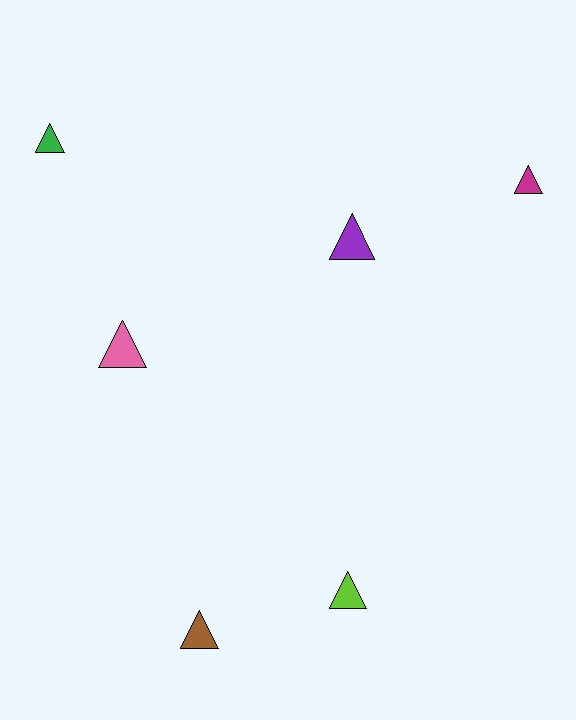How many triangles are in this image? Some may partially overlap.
There are 6 triangles.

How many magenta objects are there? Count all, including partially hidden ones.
There is 1 magenta object.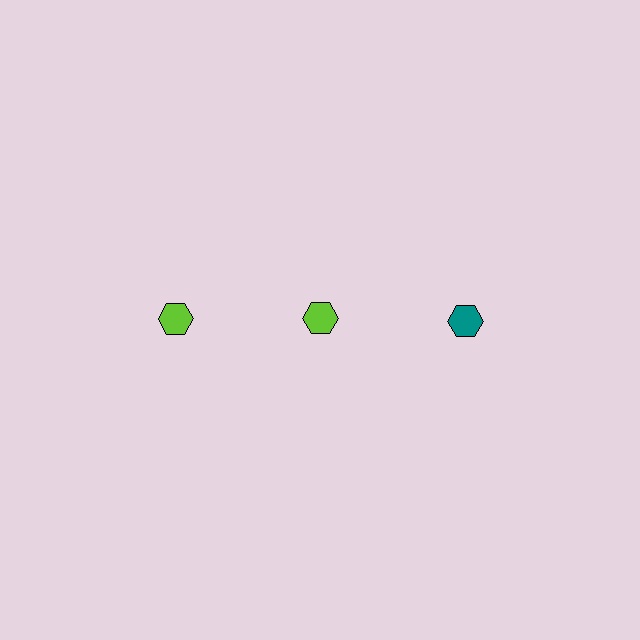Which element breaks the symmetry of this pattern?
The teal hexagon in the top row, center column breaks the symmetry. All other shapes are lime hexagons.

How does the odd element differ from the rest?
It has a different color: teal instead of lime.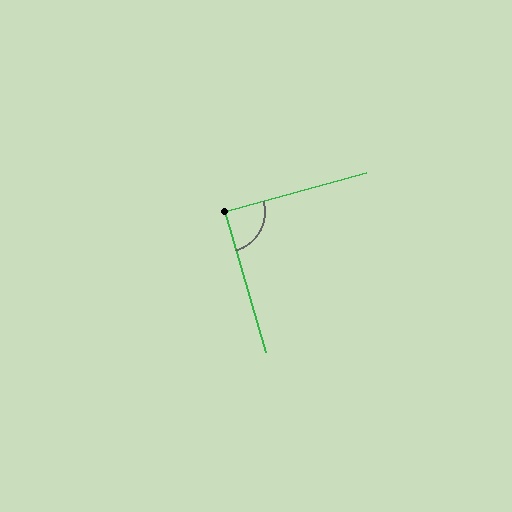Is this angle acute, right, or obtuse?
It is approximately a right angle.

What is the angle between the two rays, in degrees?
Approximately 89 degrees.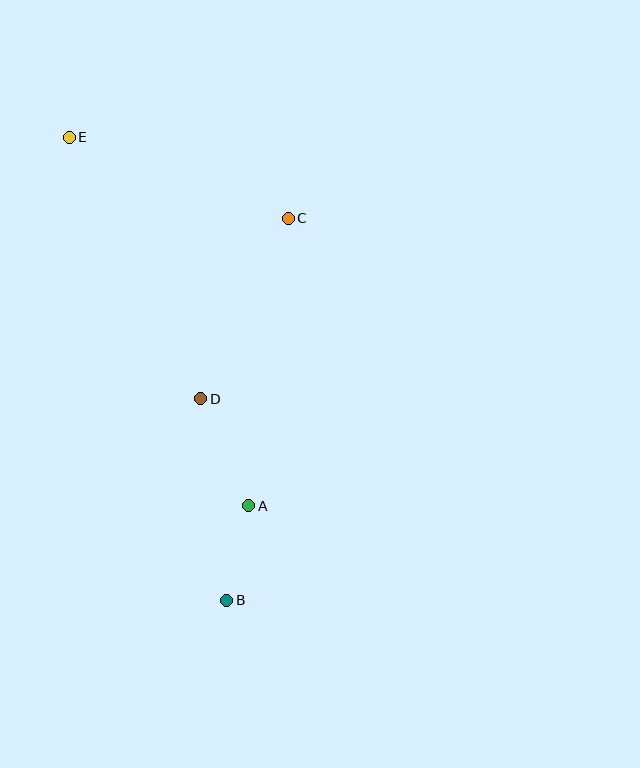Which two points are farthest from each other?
Points B and E are farthest from each other.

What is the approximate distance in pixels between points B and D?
The distance between B and D is approximately 204 pixels.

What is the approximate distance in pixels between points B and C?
The distance between B and C is approximately 387 pixels.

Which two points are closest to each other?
Points A and B are closest to each other.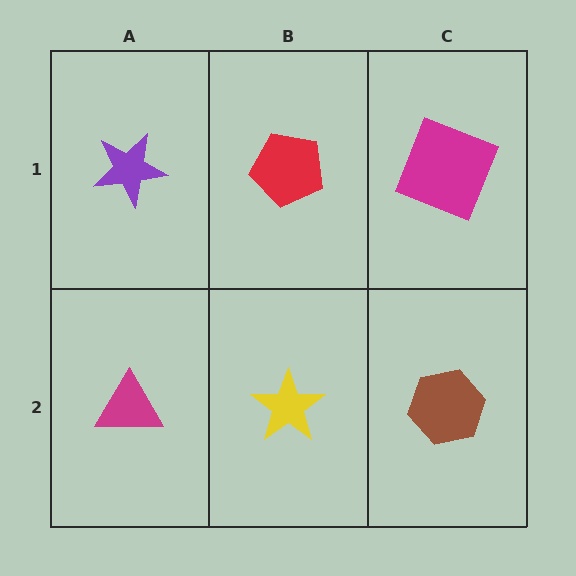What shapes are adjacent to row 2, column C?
A magenta square (row 1, column C), a yellow star (row 2, column B).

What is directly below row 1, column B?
A yellow star.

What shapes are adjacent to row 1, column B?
A yellow star (row 2, column B), a purple star (row 1, column A), a magenta square (row 1, column C).